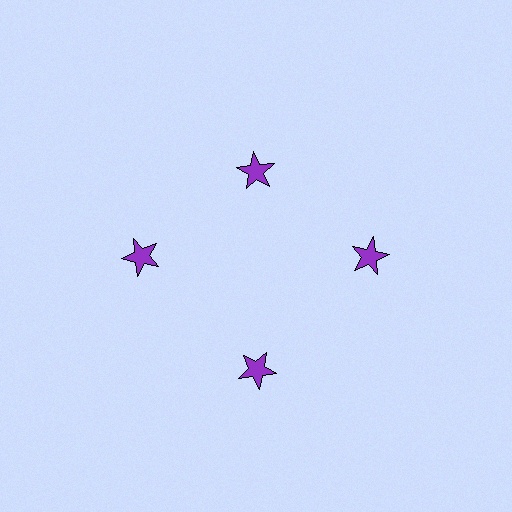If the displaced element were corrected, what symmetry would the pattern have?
It would have 4-fold rotational symmetry — the pattern would map onto itself every 90 degrees.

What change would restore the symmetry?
The symmetry would be restored by moving it outward, back onto the ring so that all 4 stars sit at equal angles and equal distance from the center.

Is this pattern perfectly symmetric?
No. The 4 purple stars are arranged in a ring, but one element near the 12 o'clock position is pulled inward toward the center, breaking the 4-fold rotational symmetry.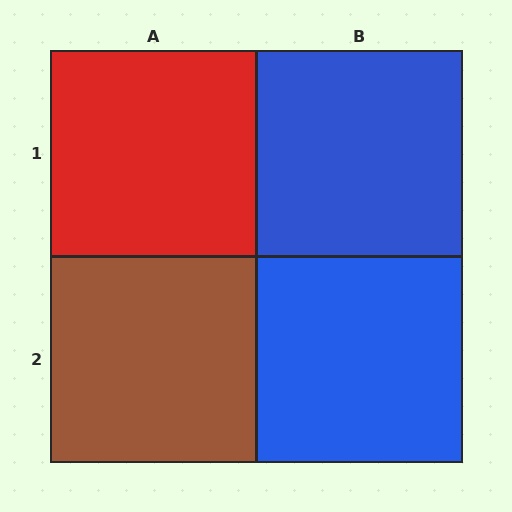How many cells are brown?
1 cell is brown.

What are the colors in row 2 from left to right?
Brown, blue.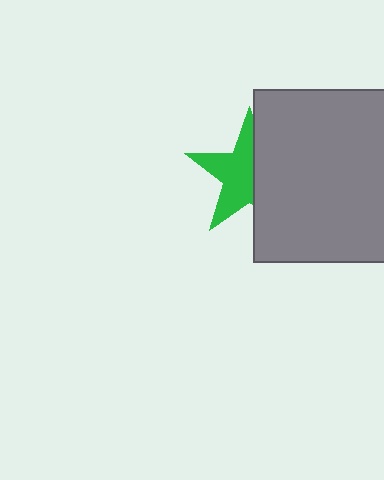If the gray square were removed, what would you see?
You would see the complete green star.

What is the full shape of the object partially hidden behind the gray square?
The partially hidden object is a green star.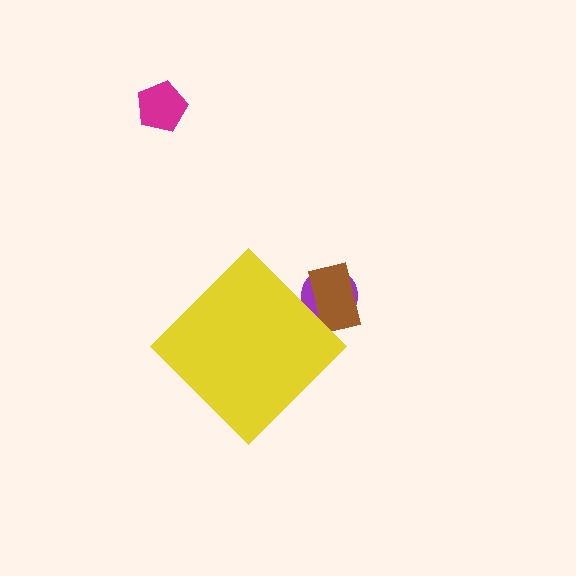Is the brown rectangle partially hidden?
Yes, the brown rectangle is partially hidden behind the yellow diamond.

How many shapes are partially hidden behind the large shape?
2 shapes are partially hidden.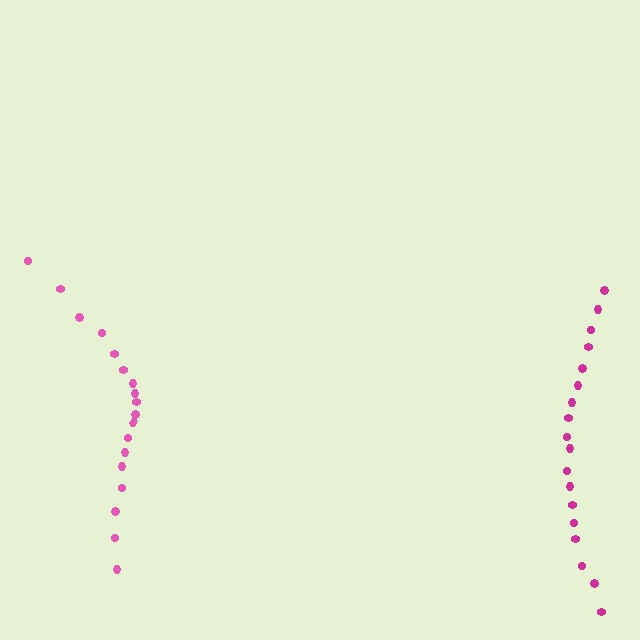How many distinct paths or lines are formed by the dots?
There are 2 distinct paths.